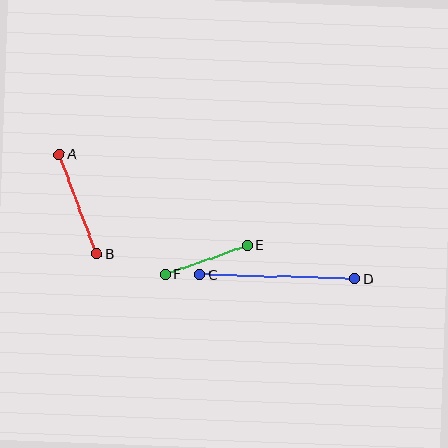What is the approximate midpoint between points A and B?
The midpoint is at approximately (78, 204) pixels.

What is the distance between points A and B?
The distance is approximately 106 pixels.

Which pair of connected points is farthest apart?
Points C and D are farthest apart.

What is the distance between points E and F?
The distance is approximately 87 pixels.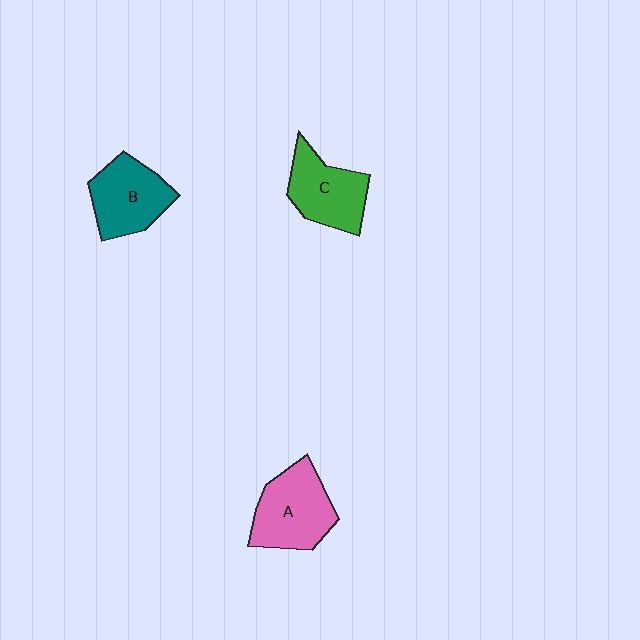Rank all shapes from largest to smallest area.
From largest to smallest: A (pink), B (teal), C (green).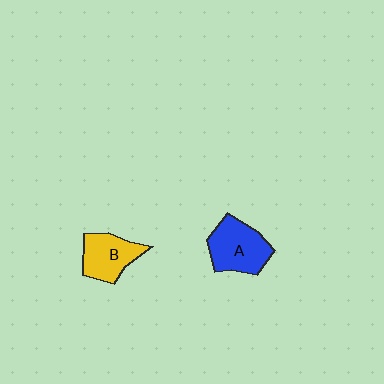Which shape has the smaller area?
Shape B (yellow).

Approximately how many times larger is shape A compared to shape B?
Approximately 1.2 times.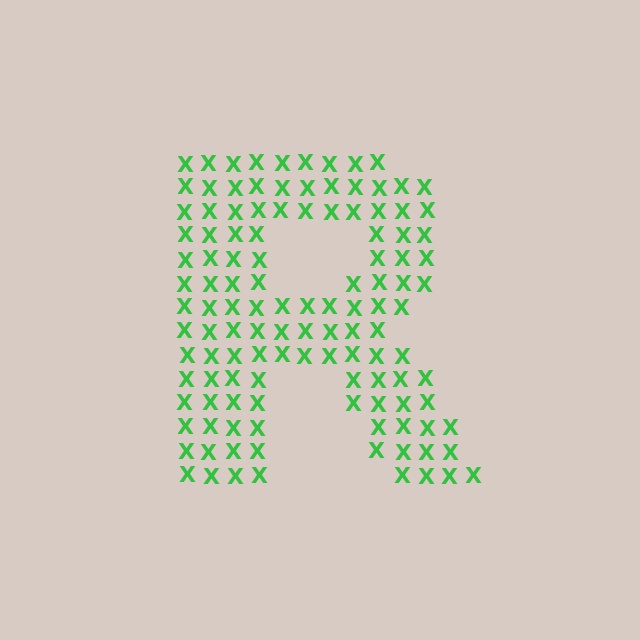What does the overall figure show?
The overall figure shows the letter R.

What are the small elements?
The small elements are letter X's.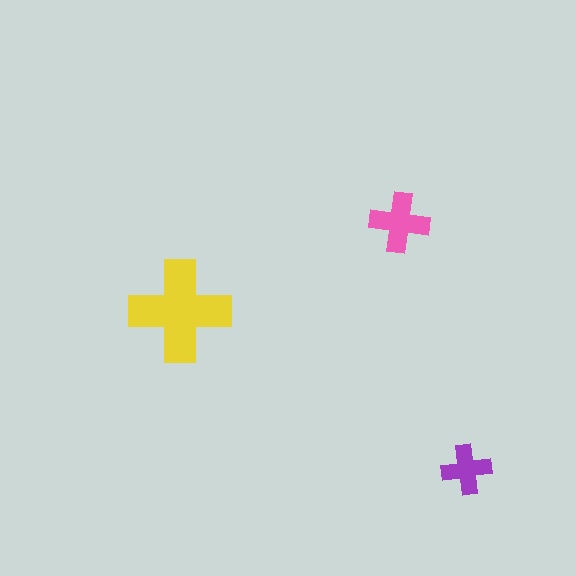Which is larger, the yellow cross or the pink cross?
The yellow one.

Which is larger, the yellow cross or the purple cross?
The yellow one.